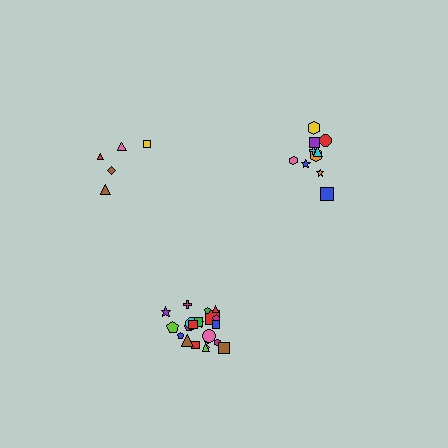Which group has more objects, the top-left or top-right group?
The top-right group.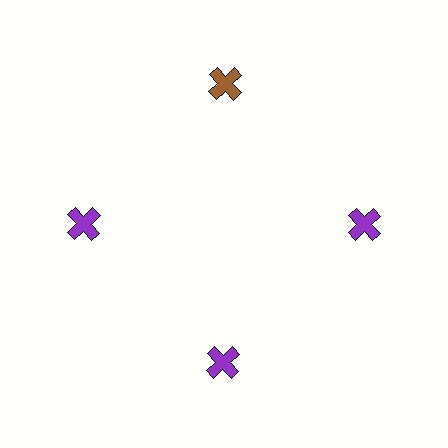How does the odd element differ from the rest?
It has a different color: brown instead of purple.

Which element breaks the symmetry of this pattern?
The brown cross at roughly the 12 o'clock position breaks the symmetry. All other shapes are purple crosses.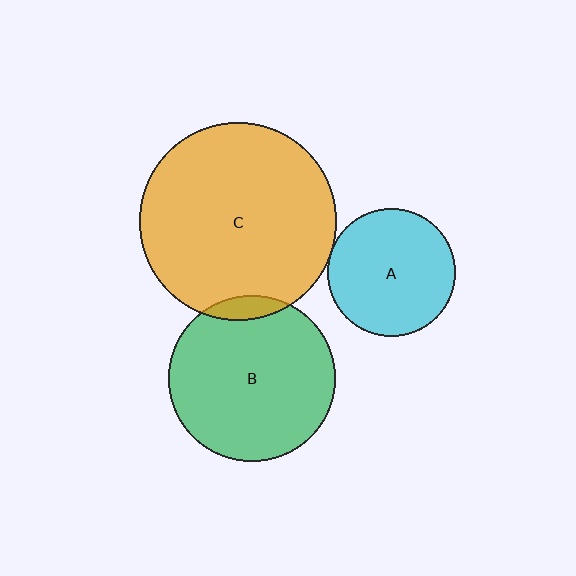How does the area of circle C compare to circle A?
Approximately 2.4 times.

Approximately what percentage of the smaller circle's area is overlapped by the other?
Approximately 5%.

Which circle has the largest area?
Circle C (orange).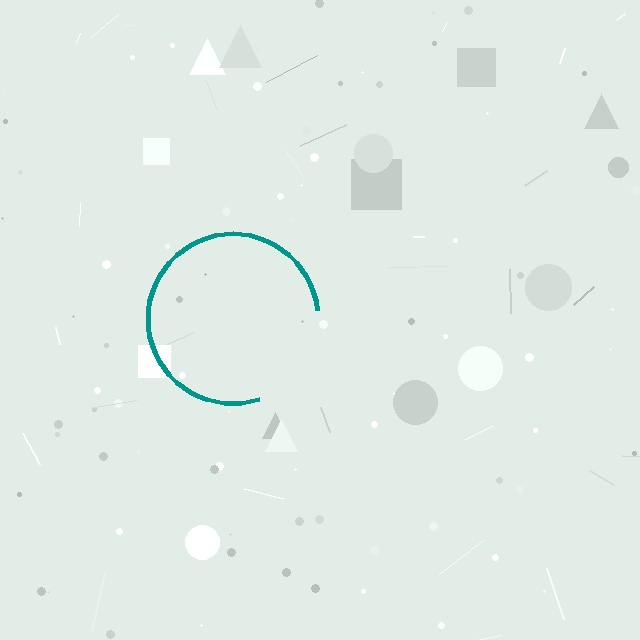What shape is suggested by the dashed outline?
The dashed outline suggests a circle.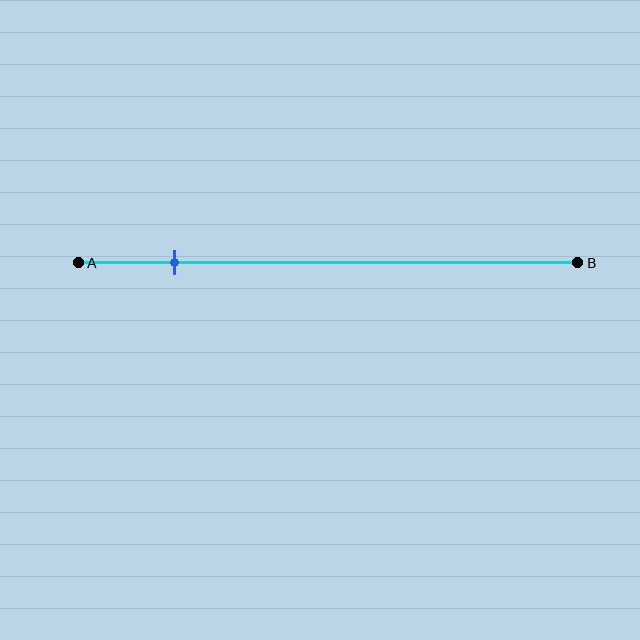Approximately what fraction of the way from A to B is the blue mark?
The blue mark is approximately 20% of the way from A to B.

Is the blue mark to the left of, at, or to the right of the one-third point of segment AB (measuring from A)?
The blue mark is to the left of the one-third point of segment AB.